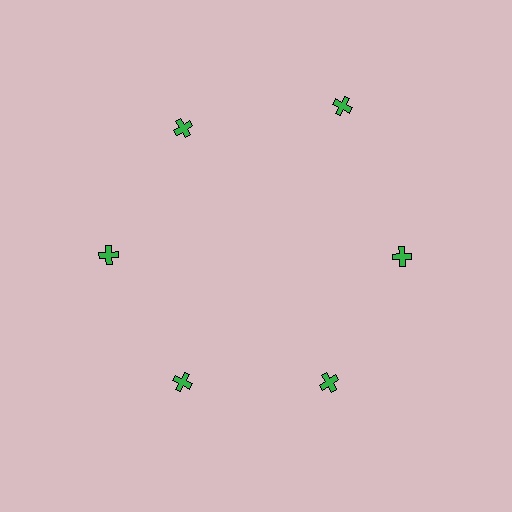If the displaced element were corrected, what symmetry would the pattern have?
It would have 6-fold rotational symmetry — the pattern would map onto itself every 60 degrees.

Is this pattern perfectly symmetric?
No. The 6 green crosses are arranged in a ring, but one element near the 1 o'clock position is pushed outward from the center, breaking the 6-fold rotational symmetry.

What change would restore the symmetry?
The symmetry would be restored by moving it inward, back onto the ring so that all 6 crosses sit at equal angles and equal distance from the center.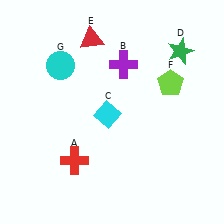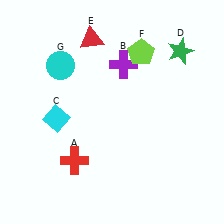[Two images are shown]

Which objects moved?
The objects that moved are: the cyan diamond (C), the lime pentagon (F).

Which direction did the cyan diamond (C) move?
The cyan diamond (C) moved left.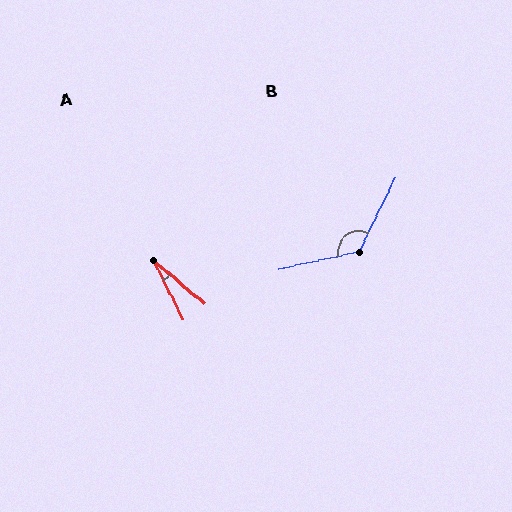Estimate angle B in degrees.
Approximately 129 degrees.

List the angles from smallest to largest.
A (23°), B (129°).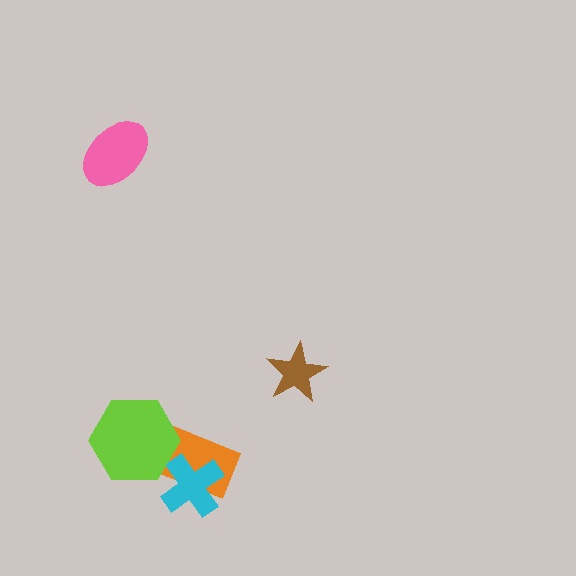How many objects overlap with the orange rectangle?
2 objects overlap with the orange rectangle.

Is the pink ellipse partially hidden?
No, no other shape covers it.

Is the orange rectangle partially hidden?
Yes, it is partially covered by another shape.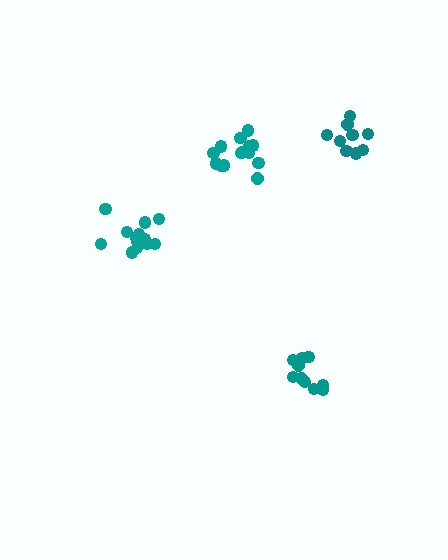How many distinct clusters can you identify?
There are 4 distinct clusters.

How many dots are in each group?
Group 1: 9 dots, Group 2: 10 dots, Group 3: 14 dots, Group 4: 14 dots (47 total).